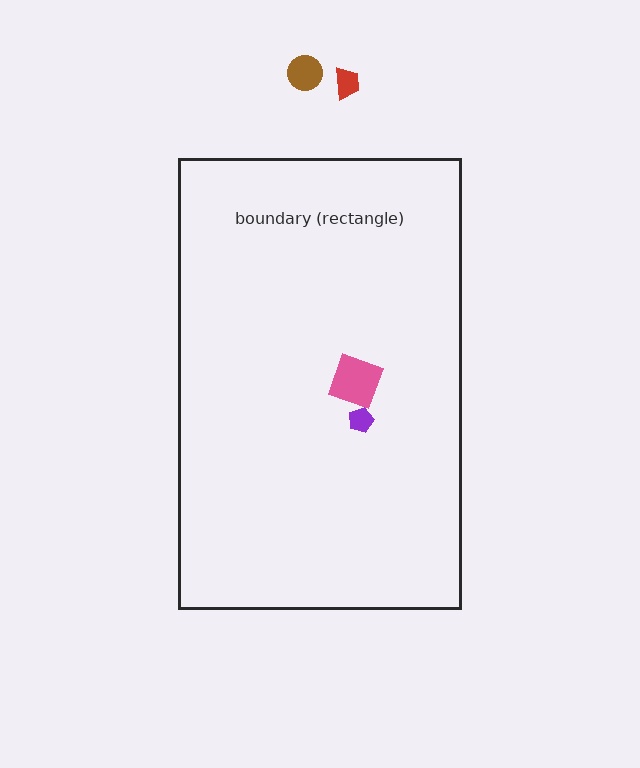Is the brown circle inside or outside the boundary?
Outside.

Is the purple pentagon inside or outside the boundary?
Inside.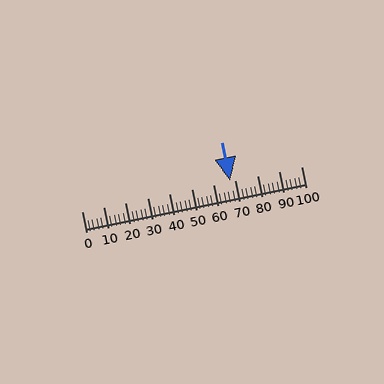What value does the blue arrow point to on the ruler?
The blue arrow points to approximately 68.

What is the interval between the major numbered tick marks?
The major tick marks are spaced 10 units apart.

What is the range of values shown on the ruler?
The ruler shows values from 0 to 100.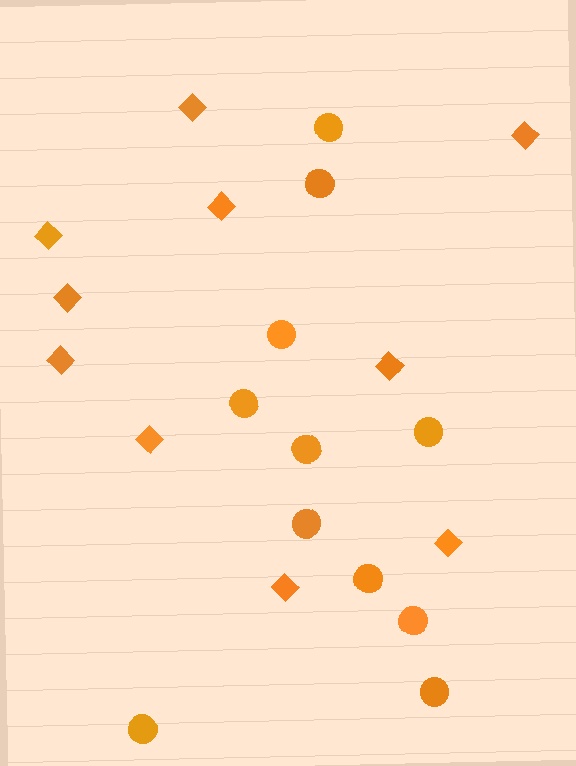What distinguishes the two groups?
There are 2 groups: one group of circles (11) and one group of diamonds (10).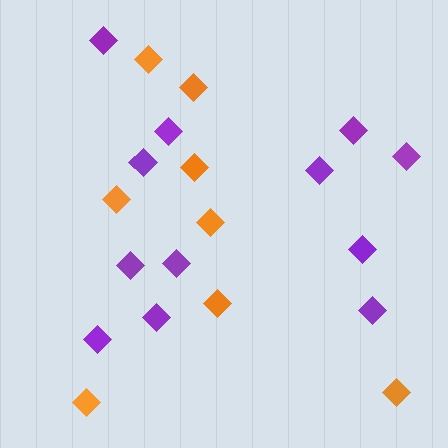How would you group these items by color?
There are 2 groups: one group of purple diamonds (12) and one group of orange diamonds (8).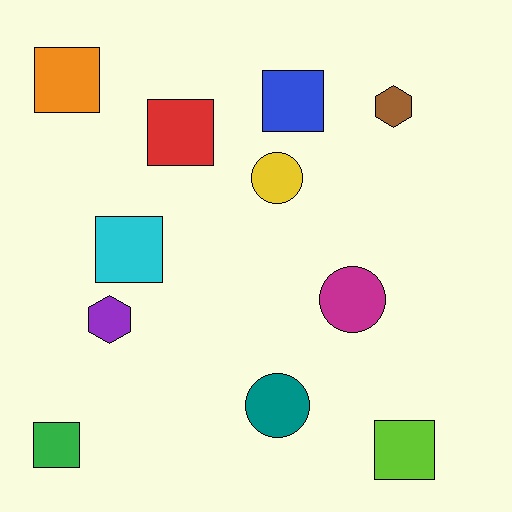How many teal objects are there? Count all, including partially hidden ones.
There is 1 teal object.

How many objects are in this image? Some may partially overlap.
There are 11 objects.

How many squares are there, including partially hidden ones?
There are 6 squares.